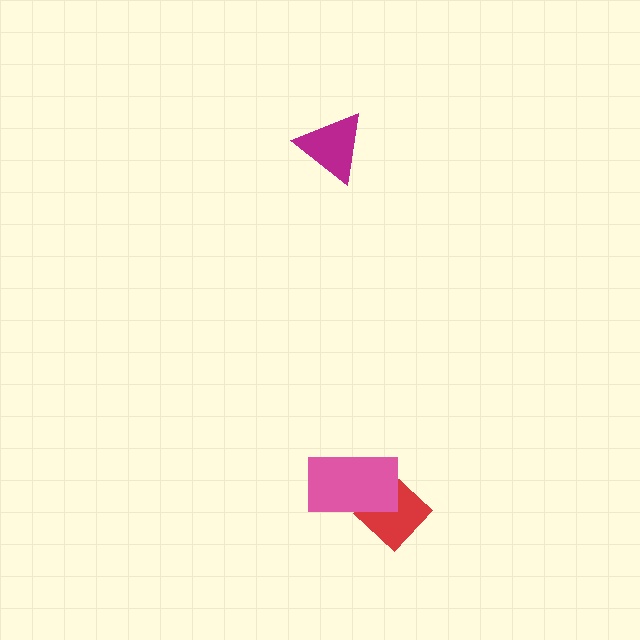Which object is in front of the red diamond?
The pink rectangle is in front of the red diamond.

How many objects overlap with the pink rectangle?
1 object overlaps with the pink rectangle.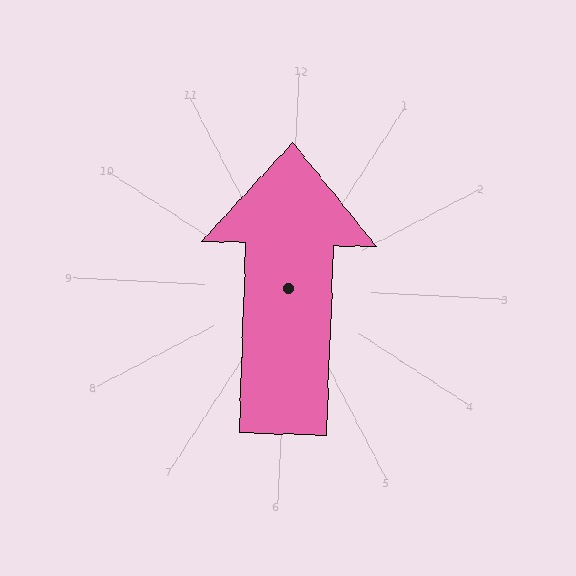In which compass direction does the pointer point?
North.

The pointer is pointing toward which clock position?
Roughly 12 o'clock.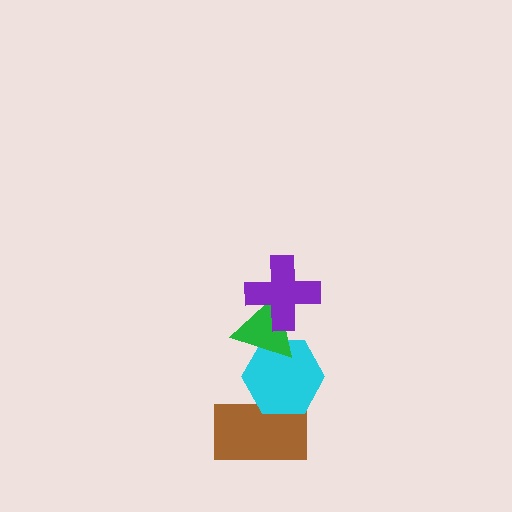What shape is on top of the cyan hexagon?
The green triangle is on top of the cyan hexagon.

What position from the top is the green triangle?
The green triangle is 2nd from the top.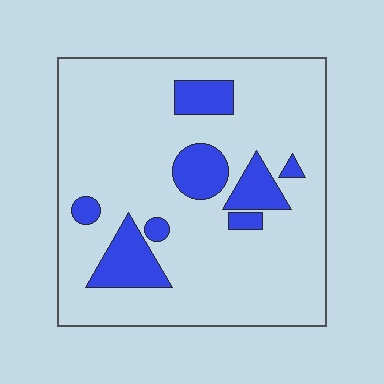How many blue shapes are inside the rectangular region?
8.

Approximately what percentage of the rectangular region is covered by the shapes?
Approximately 15%.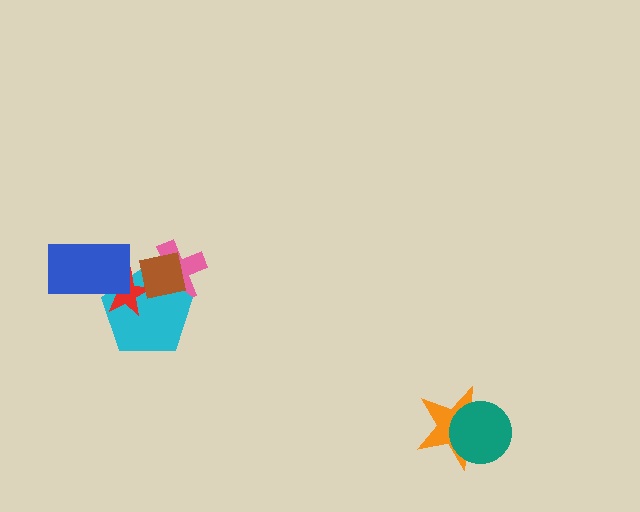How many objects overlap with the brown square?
3 objects overlap with the brown square.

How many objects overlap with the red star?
3 objects overlap with the red star.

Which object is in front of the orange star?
The teal circle is in front of the orange star.